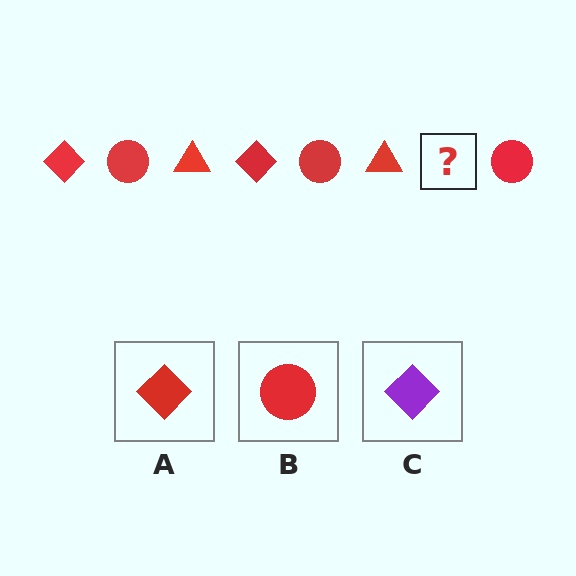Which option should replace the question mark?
Option A.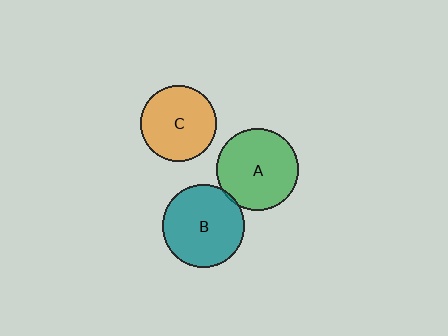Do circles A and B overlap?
Yes.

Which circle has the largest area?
Circle B (teal).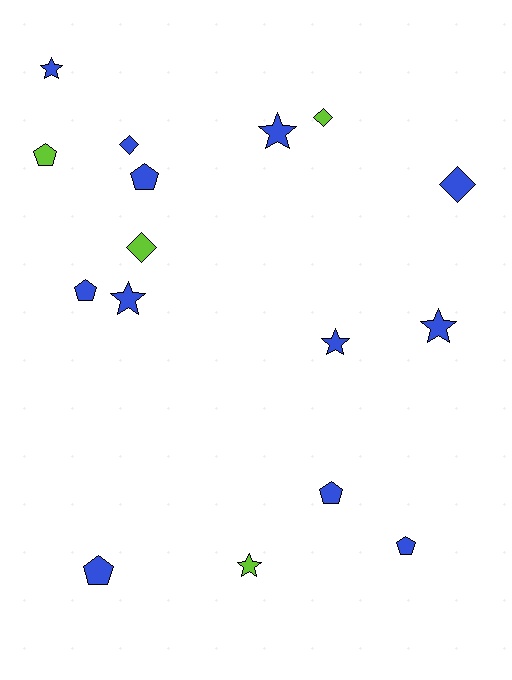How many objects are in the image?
There are 16 objects.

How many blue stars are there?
There are 5 blue stars.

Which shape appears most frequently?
Pentagon, with 6 objects.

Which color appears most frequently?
Blue, with 12 objects.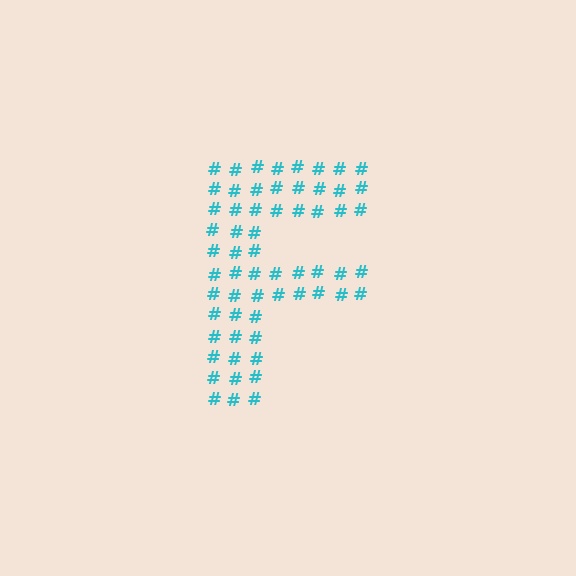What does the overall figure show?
The overall figure shows the letter F.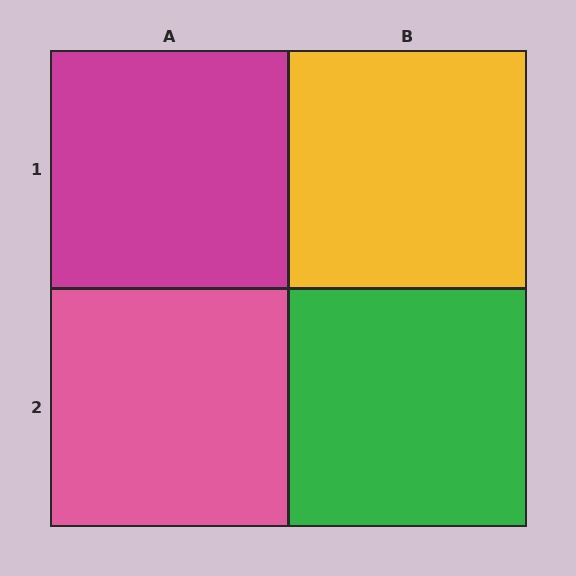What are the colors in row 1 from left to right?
Magenta, yellow.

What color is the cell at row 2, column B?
Green.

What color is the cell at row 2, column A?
Pink.